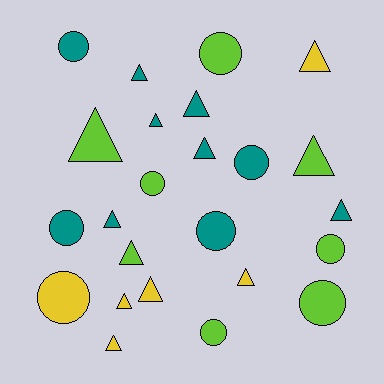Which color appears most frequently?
Teal, with 10 objects.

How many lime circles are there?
There are 5 lime circles.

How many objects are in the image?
There are 24 objects.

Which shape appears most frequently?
Triangle, with 14 objects.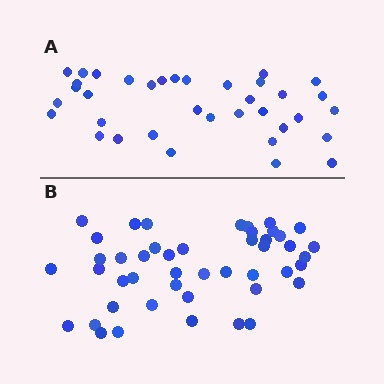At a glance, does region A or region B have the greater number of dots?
Region B (the bottom region) has more dots.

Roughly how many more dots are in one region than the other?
Region B has roughly 10 or so more dots than region A.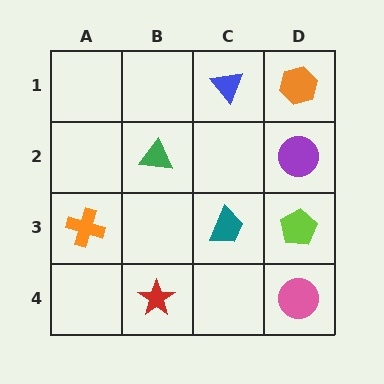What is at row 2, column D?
A purple circle.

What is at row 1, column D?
An orange hexagon.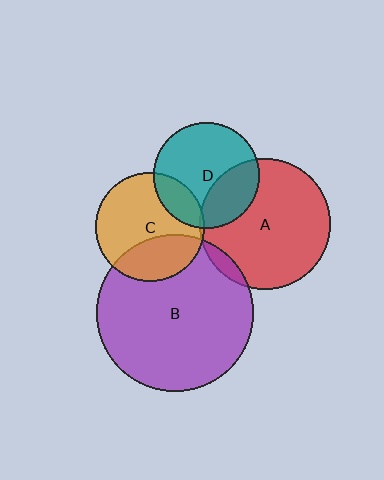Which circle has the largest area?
Circle B (purple).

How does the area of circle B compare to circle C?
Approximately 2.1 times.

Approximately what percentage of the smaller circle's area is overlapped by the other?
Approximately 20%.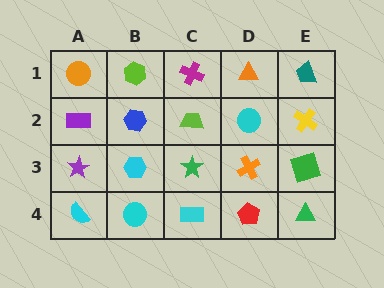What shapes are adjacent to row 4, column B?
A cyan hexagon (row 3, column B), a cyan semicircle (row 4, column A), a cyan rectangle (row 4, column C).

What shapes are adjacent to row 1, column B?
A blue hexagon (row 2, column B), an orange circle (row 1, column A), a magenta cross (row 1, column C).